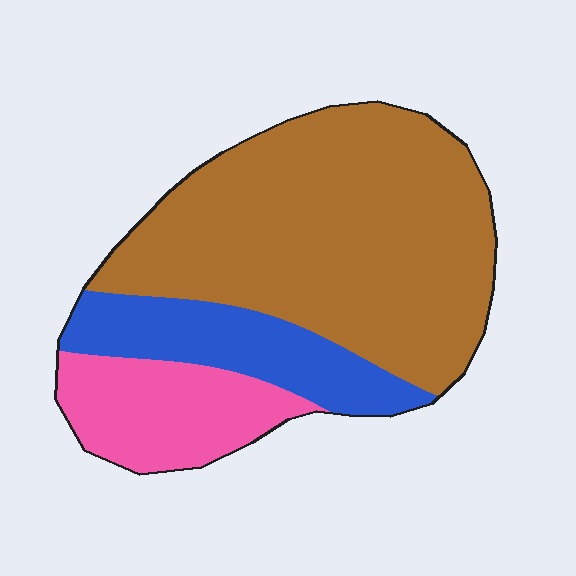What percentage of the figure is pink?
Pink takes up about one fifth (1/5) of the figure.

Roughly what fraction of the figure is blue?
Blue takes up about one fifth (1/5) of the figure.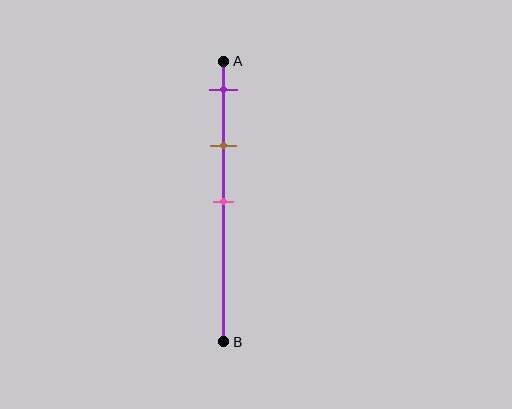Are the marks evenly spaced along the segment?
Yes, the marks are approximately evenly spaced.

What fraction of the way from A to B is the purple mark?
The purple mark is approximately 10% (0.1) of the way from A to B.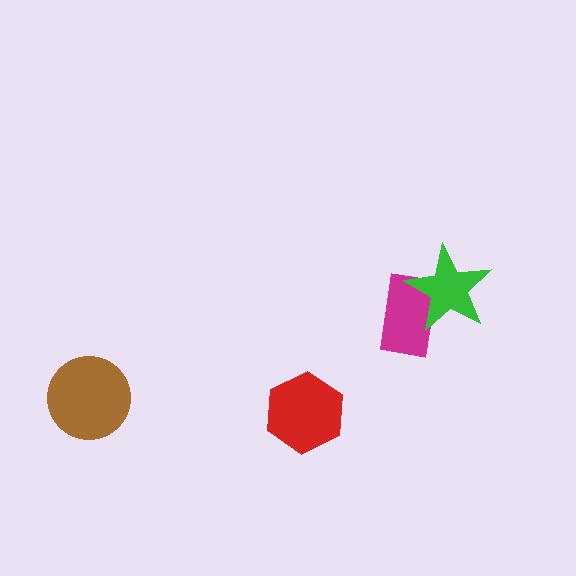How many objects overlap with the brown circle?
0 objects overlap with the brown circle.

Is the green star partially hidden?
No, no other shape covers it.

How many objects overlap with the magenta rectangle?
1 object overlaps with the magenta rectangle.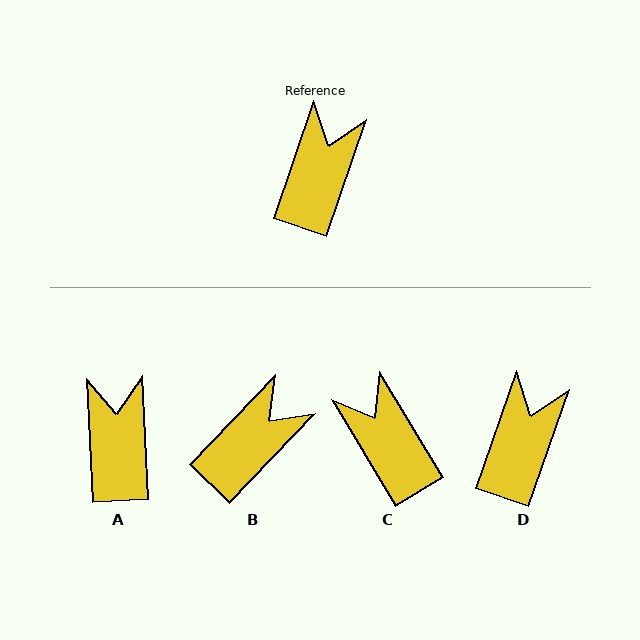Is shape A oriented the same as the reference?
No, it is off by about 22 degrees.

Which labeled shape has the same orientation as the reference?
D.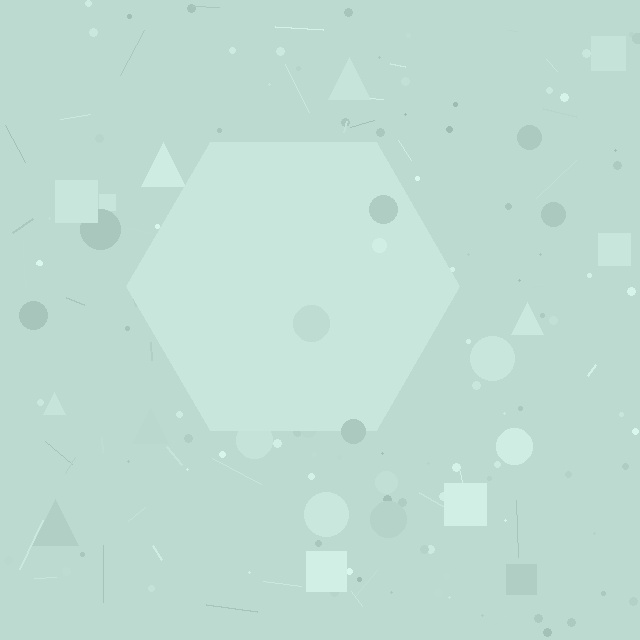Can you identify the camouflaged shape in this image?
The camouflaged shape is a hexagon.